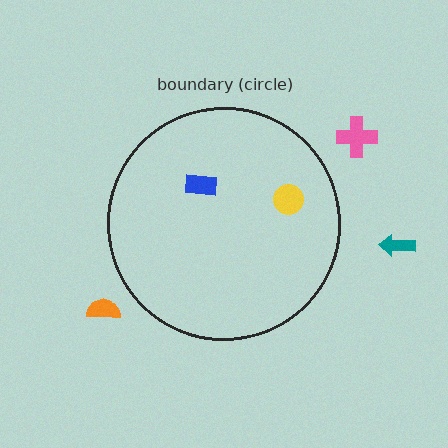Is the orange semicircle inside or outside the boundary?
Outside.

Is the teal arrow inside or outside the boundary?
Outside.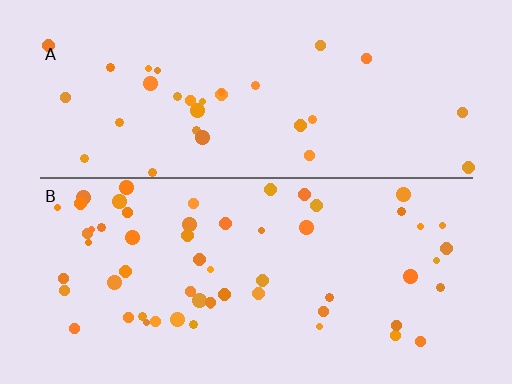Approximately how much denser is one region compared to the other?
Approximately 1.8× — region B over region A.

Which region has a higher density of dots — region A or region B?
B (the bottom).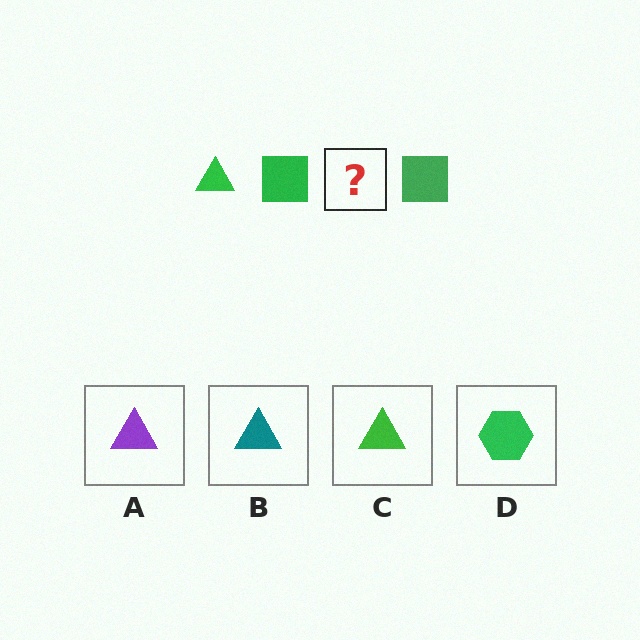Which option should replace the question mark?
Option C.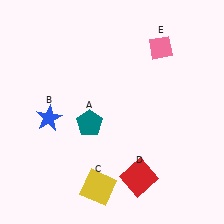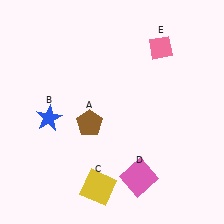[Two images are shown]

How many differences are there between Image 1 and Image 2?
There are 2 differences between the two images.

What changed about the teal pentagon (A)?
In Image 1, A is teal. In Image 2, it changed to brown.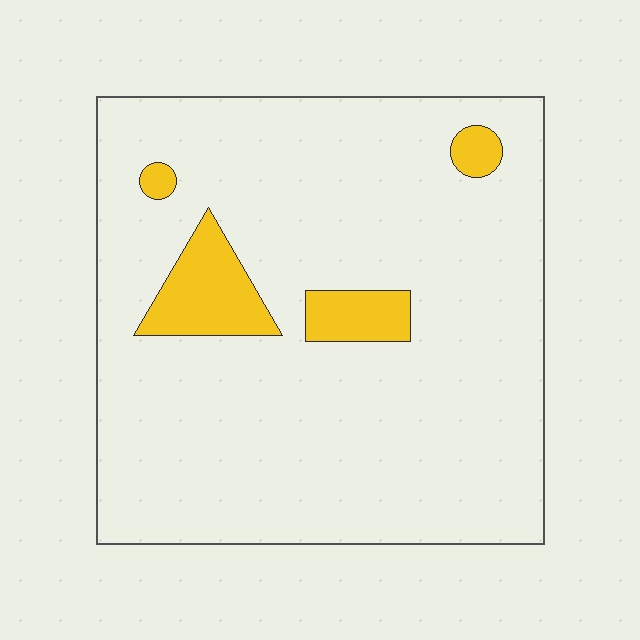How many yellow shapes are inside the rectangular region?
4.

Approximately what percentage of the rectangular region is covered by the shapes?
Approximately 10%.